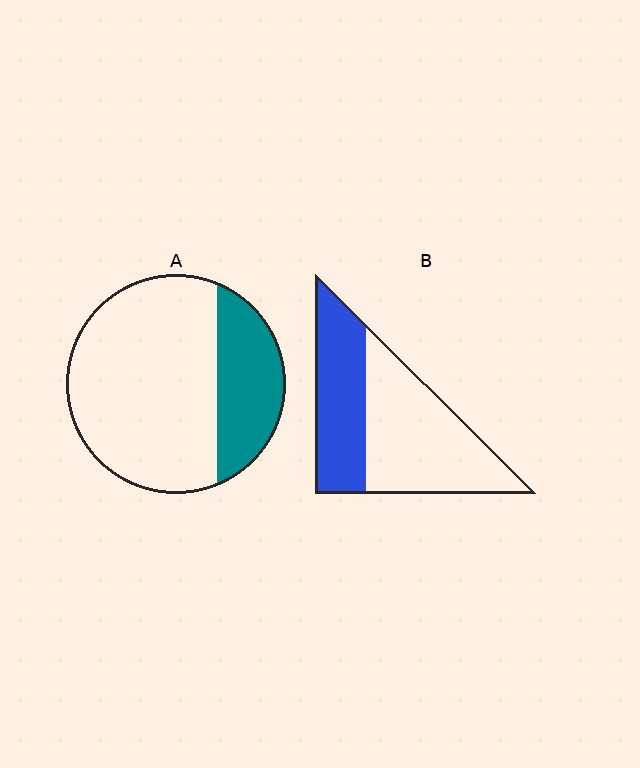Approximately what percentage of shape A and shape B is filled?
A is approximately 25% and B is approximately 40%.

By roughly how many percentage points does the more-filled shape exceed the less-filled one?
By roughly 15 percentage points (B over A).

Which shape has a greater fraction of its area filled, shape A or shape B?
Shape B.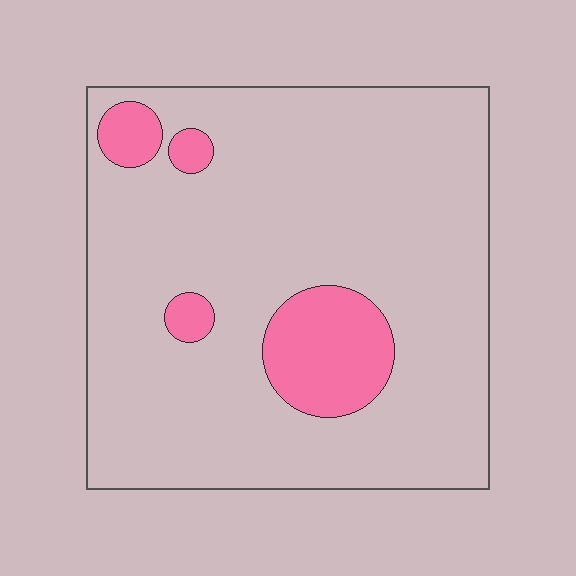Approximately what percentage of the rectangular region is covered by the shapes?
Approximately 15%.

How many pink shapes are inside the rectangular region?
4.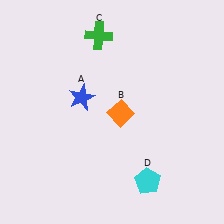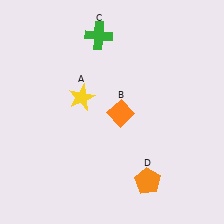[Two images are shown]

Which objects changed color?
A changed from blue to yellow. D changed from cyan to orange.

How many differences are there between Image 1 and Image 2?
There are 2 differences between the two images.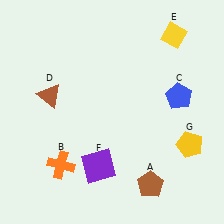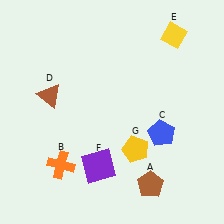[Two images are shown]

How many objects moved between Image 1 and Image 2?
2 objects moved between the two images.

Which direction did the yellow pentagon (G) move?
The yellow pentagon (G) moved left.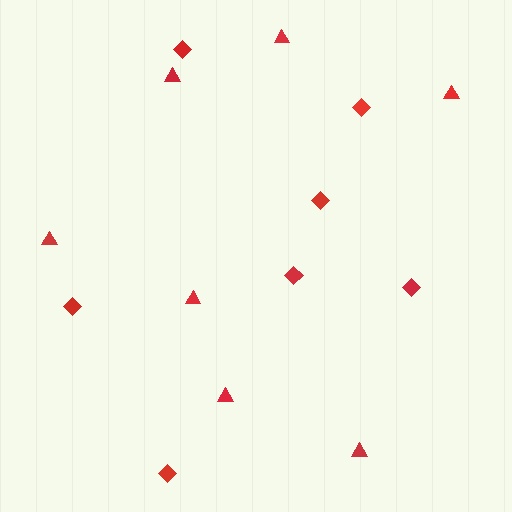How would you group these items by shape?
There are 2 groups: one group of triangles (7) and one group of diamonds (7).